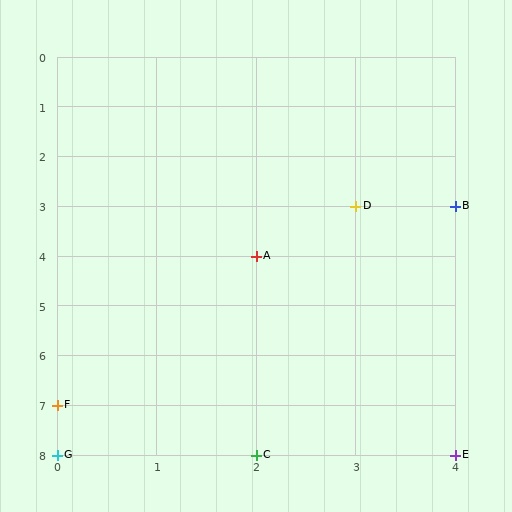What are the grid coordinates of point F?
Point F is at grid coordinates (0, 7).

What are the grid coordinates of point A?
Point A is at grid coordinates (2, 4).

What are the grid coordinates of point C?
Point C is at grid coordinates (2, 8).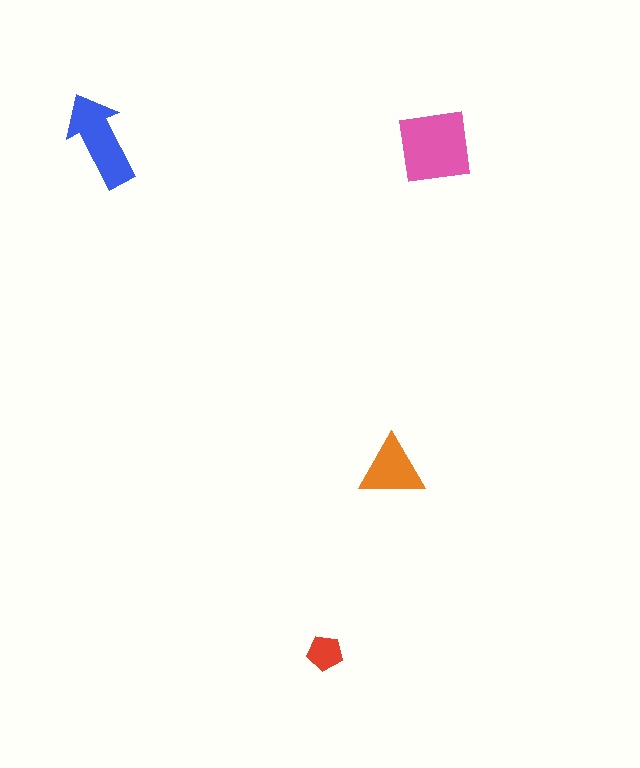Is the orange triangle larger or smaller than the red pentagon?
Larger.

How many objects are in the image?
There are 4 objects in the image.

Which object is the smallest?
The red pentagon.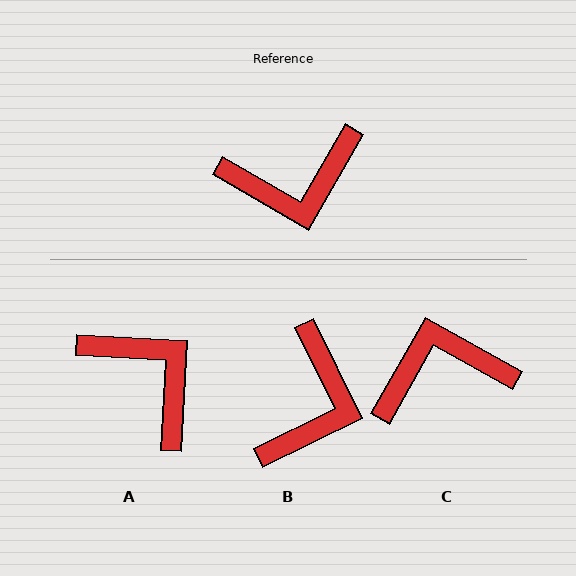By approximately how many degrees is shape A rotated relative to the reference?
Approximately 117 degrees counter-clockwise.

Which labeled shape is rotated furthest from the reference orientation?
C, about 179 degrees away.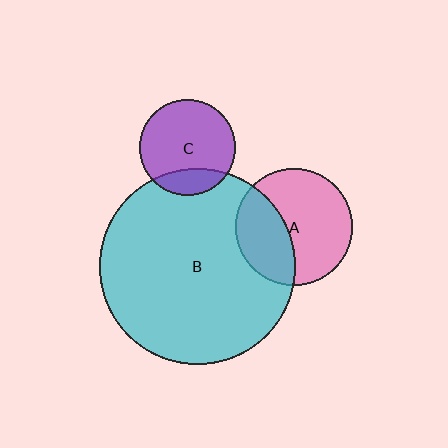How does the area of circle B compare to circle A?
Approximately 2.8 times.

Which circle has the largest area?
Circle B (cyan).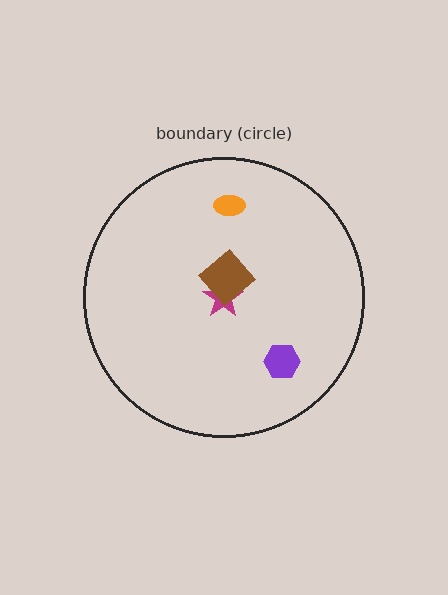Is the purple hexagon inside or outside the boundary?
Inside.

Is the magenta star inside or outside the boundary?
Inside.